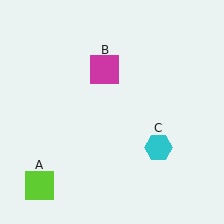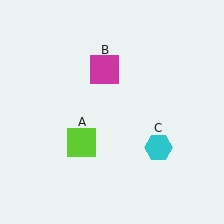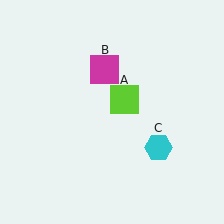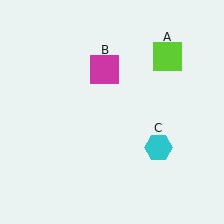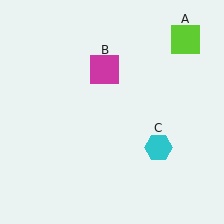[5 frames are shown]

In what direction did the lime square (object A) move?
The lime square (object A) moved up and to the right.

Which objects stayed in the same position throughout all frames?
Magenta square (object B) and cyan hexagon (object C) remained stationary.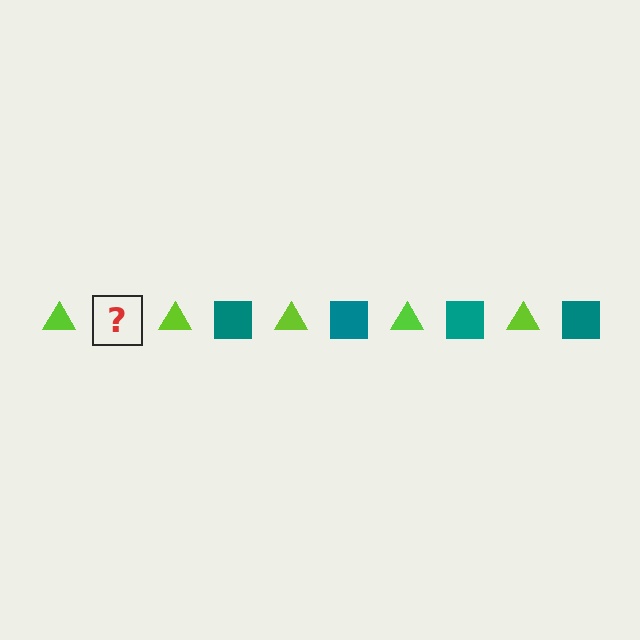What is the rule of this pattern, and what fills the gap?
The rule is that the pattern alternates between lime triangle and teal square. The gap should be filled with a teal square.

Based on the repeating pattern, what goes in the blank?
The blank should be a teal square.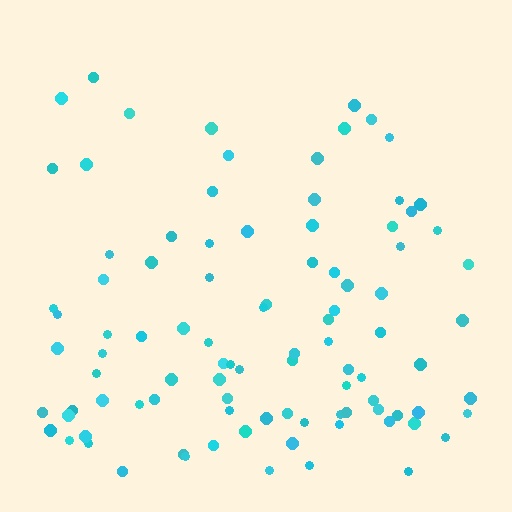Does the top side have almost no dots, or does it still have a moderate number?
Still a moderate number, just noticeably fewer than the bottom.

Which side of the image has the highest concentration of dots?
The bottom.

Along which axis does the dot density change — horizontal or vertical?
Vertical.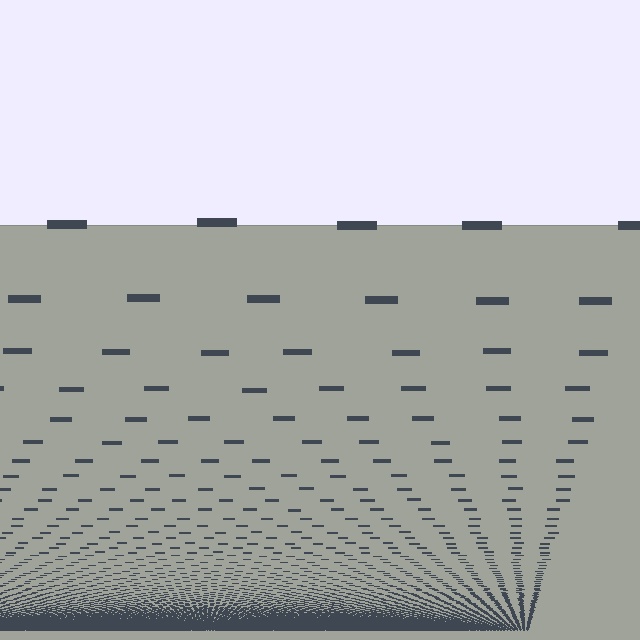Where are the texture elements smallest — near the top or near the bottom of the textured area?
Near the bottom.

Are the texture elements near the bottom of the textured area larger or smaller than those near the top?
Smaller. The gradient is inverted — elements near the bottom are smaller and denser.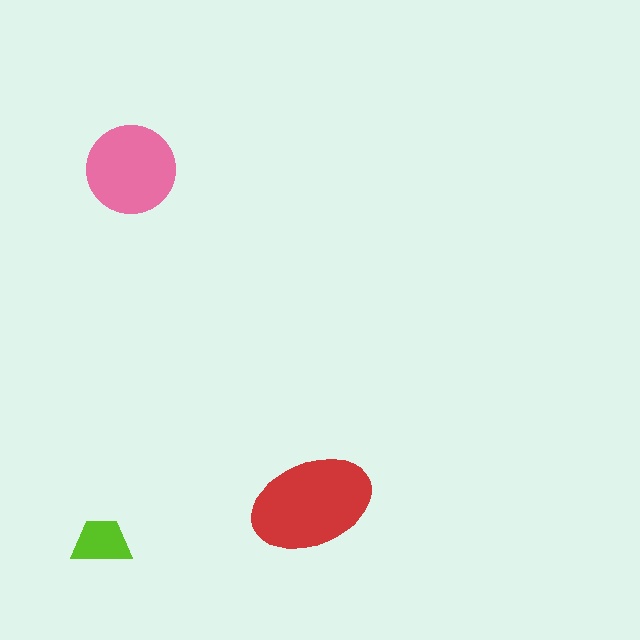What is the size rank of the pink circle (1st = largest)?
2nd.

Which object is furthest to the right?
The red ellipse is rightmost.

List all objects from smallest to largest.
The lime trapezoid, the pink circle, the red ellipse.